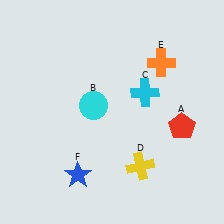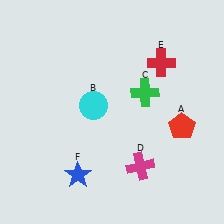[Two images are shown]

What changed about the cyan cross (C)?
In Image 1, C is cyan. In Image 2, it changed to green.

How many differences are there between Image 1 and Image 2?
There are 3 differences between the two images.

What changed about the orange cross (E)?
In Image 1, E is orange. In Image 2, it changed to red.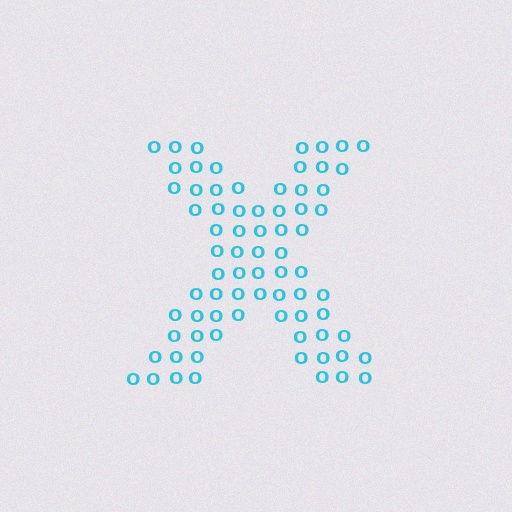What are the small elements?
The small elements are letter O's.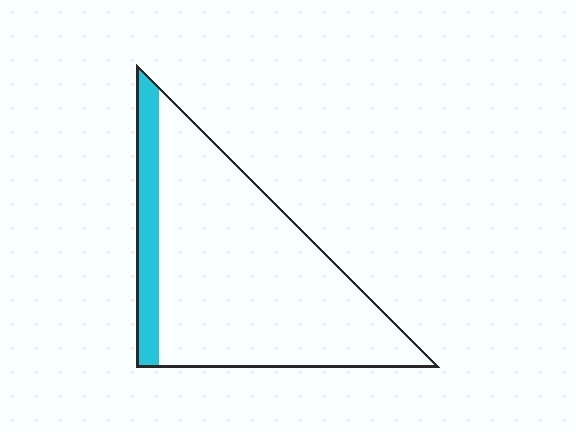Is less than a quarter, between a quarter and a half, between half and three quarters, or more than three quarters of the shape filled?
Less than a quarter.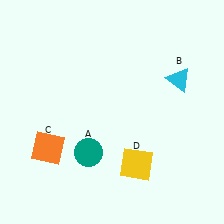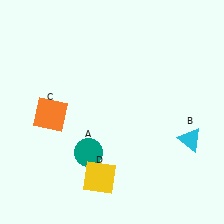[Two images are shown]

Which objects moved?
The objects that moved are: the cyan triangle (B), the orange square (C), the yellow square (D).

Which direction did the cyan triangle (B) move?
The cyan triangle (B) moved down.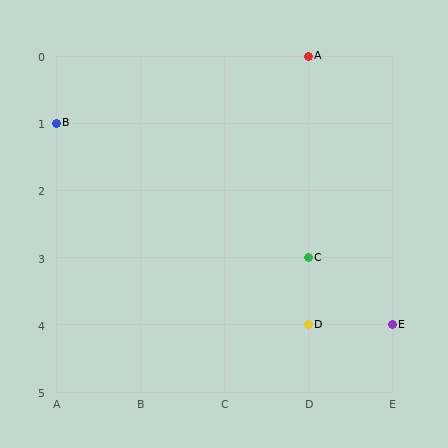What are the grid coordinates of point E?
Point E is at grid coordinates (E, 4).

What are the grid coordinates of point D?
Point D is at grid coordinates (D, 4).